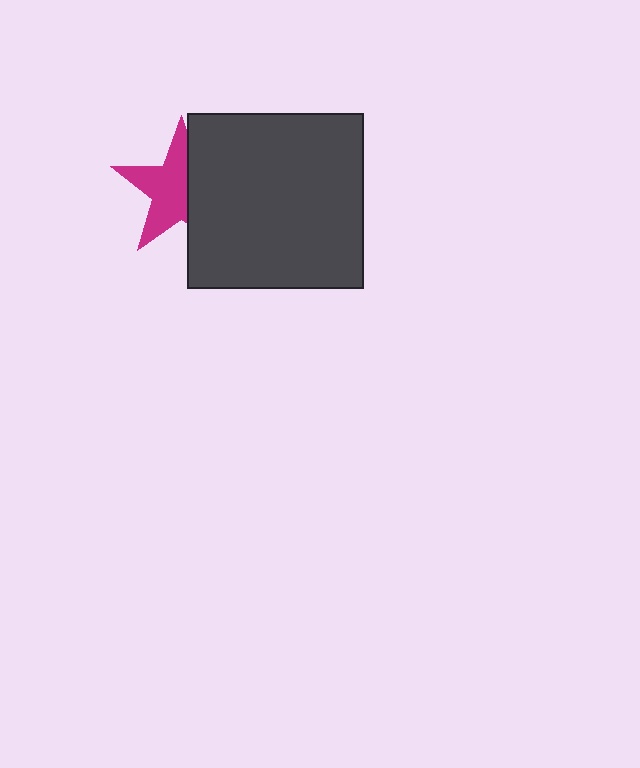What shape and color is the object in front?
The object in front is a dark gray square.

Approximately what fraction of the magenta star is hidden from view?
Roughly 41% of the magenta star is hidden behind the dark gray square.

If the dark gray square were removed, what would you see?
You would see the complete magenta star.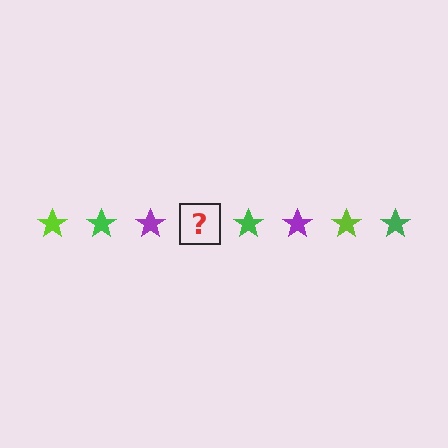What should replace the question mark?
The question mark should be replaced with a lime star.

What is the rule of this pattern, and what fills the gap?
The rule is that the pattern cycles through lime, green, purple stars. The gap should be filled with a lime star.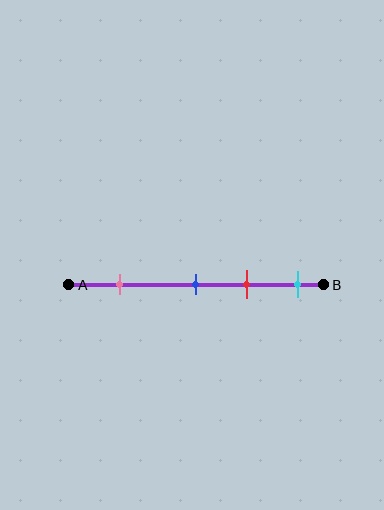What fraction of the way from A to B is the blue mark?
The blue mark is approximately 50% (0.5) of the way from A to B.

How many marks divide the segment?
There are 4 marks dividing the segment.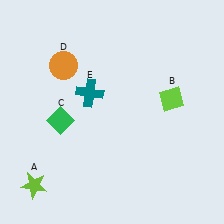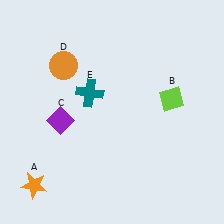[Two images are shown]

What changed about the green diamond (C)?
In Image 1, C is green. In Image 2, it changed to purple.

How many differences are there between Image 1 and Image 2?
There are 2 differences between the two images.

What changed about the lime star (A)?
In Image 1, A is lime. In Image 2, it changed to orange.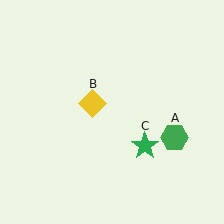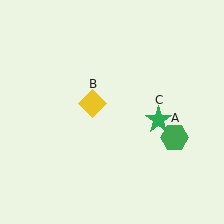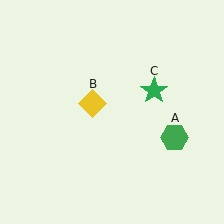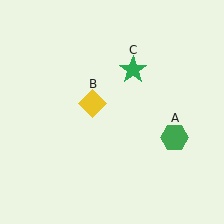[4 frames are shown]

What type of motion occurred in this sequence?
The green star (object C) rotated counterclockwise around the center of the scene.